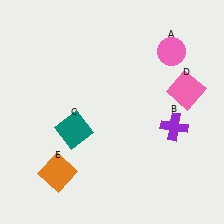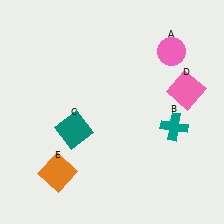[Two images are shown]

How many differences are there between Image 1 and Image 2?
There is 1 difference between the two images.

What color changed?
The cross (B) changed from purple in Image 1 to teal in Image 2.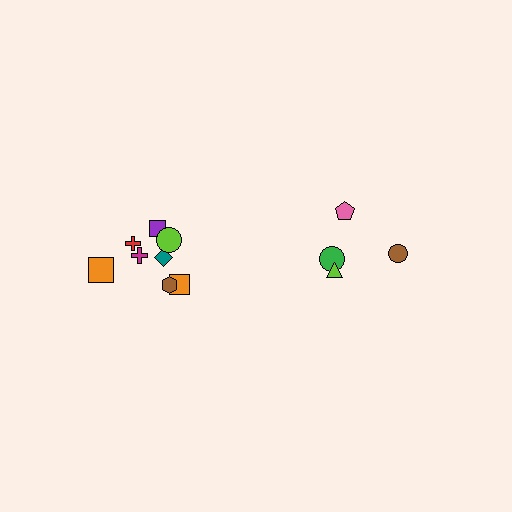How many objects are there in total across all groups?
There are 12 objects.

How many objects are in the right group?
There are 4 objects.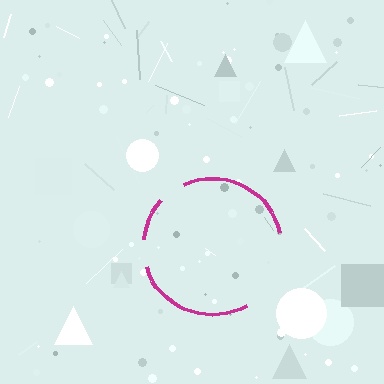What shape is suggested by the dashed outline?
The dashed outline suggests a circle.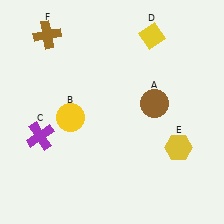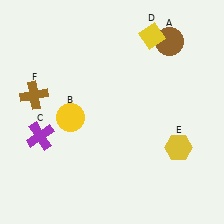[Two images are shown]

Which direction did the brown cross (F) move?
The brown cross (F) moved down.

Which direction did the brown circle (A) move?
The brown circle (A) moved up.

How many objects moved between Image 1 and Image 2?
2 objects moved between the two images.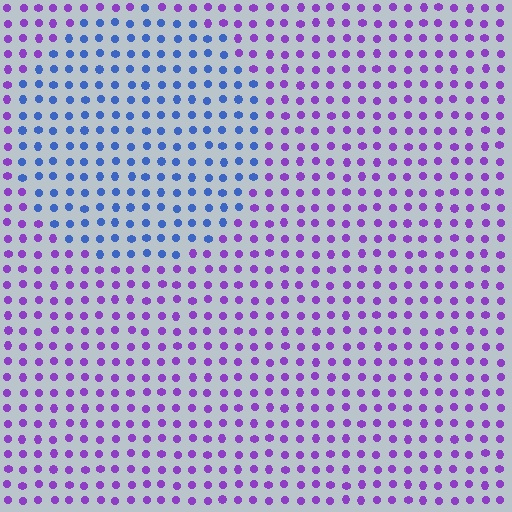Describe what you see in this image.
The image is filled with small purple elements in a uniform arrangement. A circle-shaped region is visible where the elements are tinted to a slightly different hue, forming a subtle color boundary.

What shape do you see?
I see a circle.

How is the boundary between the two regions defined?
The boundary is defined purely by a slight shift in hue (about 55 degrees). Spacing, size, and orientation are identical on both sides.